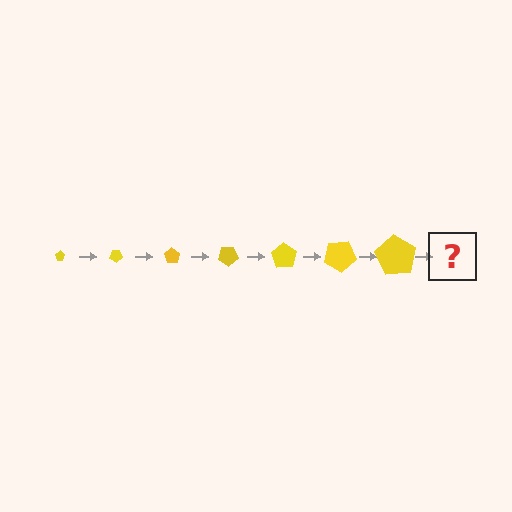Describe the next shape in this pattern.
It should be a pentagon, larger than the previous one and rotated 245 degrees from the start.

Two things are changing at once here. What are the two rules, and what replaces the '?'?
The two rules are that the pentagon grows larger each step and it rotates 35 degrees each step. The '?' should be a pentagon, larger than the previous one and rotated 245 degrees from the start.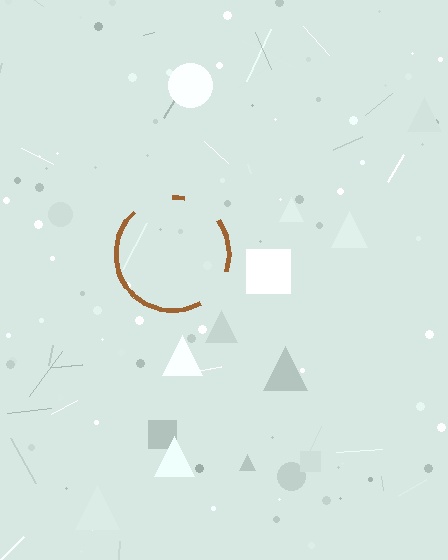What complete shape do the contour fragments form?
The contour fragments form a circle.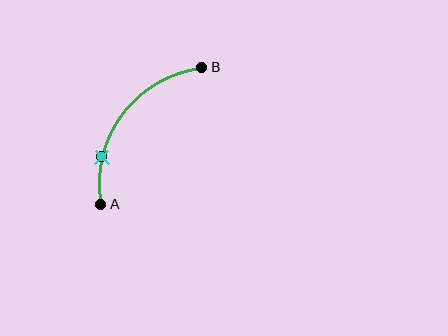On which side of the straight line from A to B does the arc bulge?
The arc bulges above and to the left of the straight line connecting A and B.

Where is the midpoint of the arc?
The arc midpoint is the point on the curve farthest from the straight line joining A and B. It sits above and to the left of that line.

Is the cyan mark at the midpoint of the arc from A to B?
No. The cyan mark lies on the arc but is closer to endpoint A. The arc midpoint would be at the point on the curve equidistant along the arc from both A and B.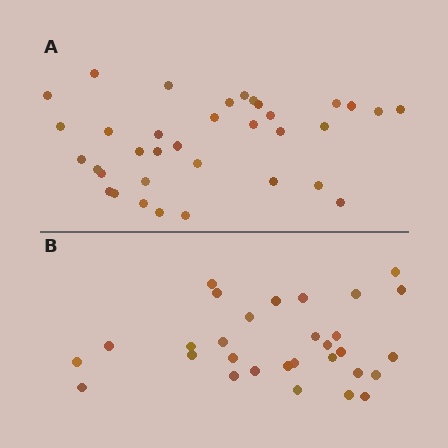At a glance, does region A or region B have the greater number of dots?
Region A (the top region) has more dots.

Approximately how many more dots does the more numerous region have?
Region A has about 5 more dots than region B.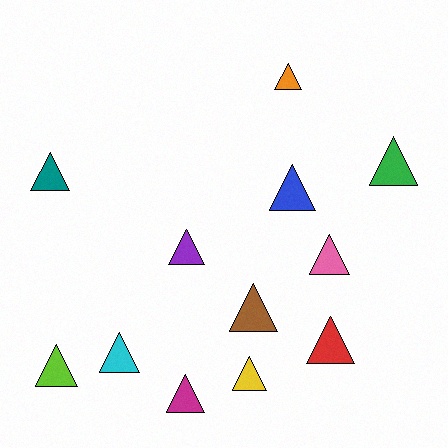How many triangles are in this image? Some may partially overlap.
There are 12 triangles.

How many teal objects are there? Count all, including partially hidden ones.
There is 1 teal object.